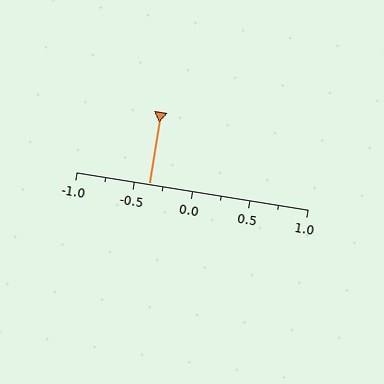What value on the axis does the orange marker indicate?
The marker indicates approximately -0.38.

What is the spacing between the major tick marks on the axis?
The major ticks are spaced 0.5 apart.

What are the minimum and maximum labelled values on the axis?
The axis runs from -1.0 to 1.0.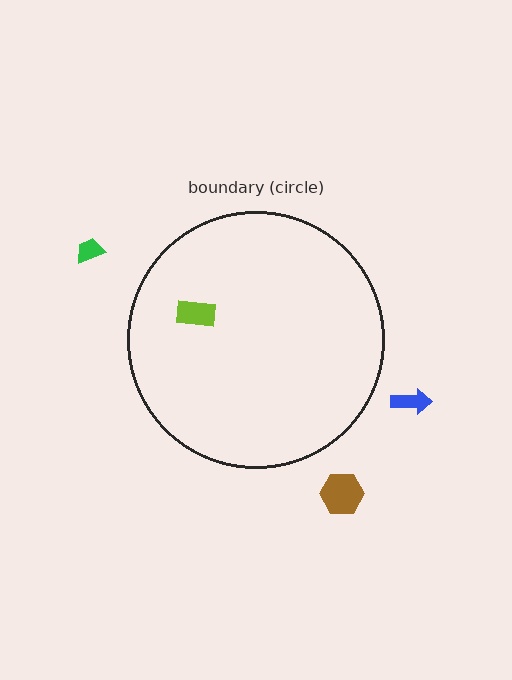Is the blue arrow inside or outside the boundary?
Outside.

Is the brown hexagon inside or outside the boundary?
Outside.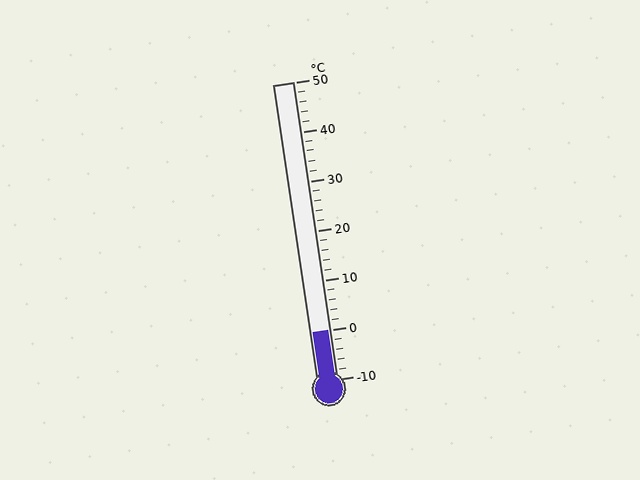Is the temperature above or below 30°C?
The temperature is below 30°C.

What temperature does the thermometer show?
The thermometer shows approximately 0°C.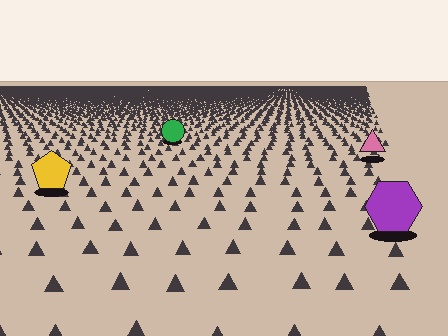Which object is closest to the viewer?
The purple hexagon is closest. The texture marks near it are larger and more spread out.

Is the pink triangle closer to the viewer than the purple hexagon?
No. The purple hexagon is closer — you can tell from the texture gradient: the ground texture is coarser near it.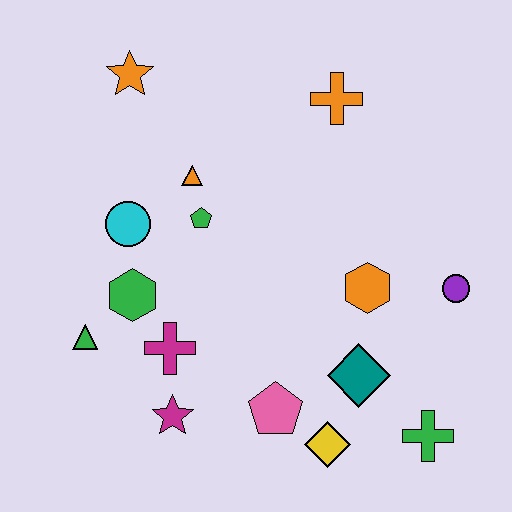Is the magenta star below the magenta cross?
Yes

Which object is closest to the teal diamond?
The yellow diamond is closest to the teal diamond.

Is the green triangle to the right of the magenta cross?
No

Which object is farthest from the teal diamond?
The orange star is farthest from the teal diamond.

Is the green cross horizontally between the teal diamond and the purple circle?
Yes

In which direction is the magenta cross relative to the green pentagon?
The magenta cross is below the green pentagon.